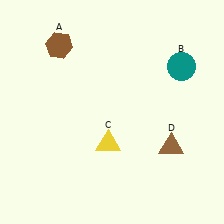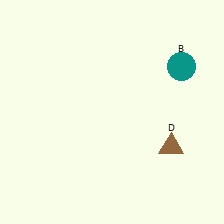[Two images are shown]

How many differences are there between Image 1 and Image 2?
There are 2 differences between the two images.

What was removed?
The brown hexagon (A), the yellow triangle (C) were removed in Image 2.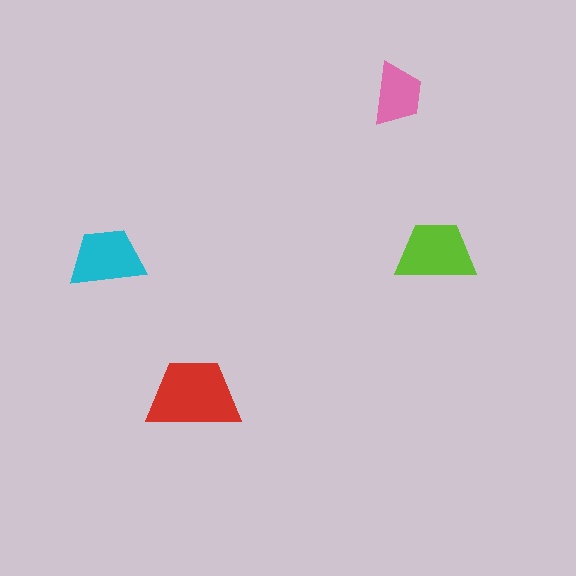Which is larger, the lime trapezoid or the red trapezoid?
The red one.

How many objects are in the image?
There are 4 objects in the image.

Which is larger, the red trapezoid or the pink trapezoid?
The red one.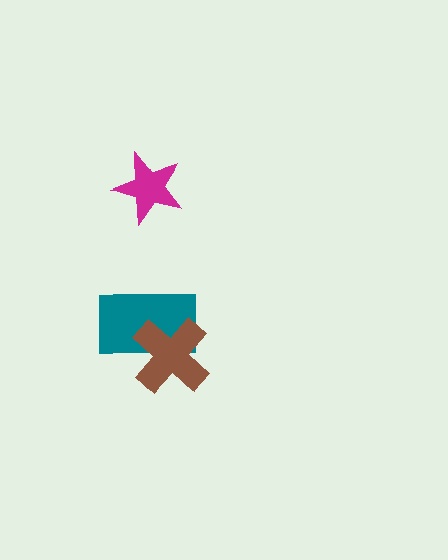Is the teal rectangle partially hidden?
Yes, it is partially covered by another shape.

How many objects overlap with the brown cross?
1 object overlaps with the brown cross.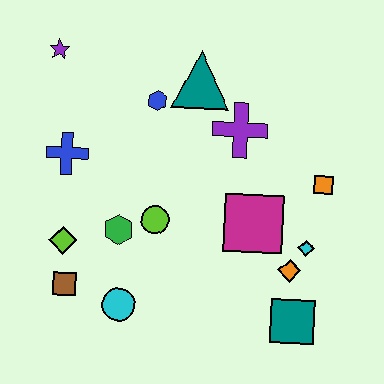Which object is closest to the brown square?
The lime diamond is closest to the brown square.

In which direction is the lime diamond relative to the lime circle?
The lime diamond is to the left of the lime circle.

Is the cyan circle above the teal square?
Yes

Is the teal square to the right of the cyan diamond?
No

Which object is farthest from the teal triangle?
The teal square is farthest from the teal triangle.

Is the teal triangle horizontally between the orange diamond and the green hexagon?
Yes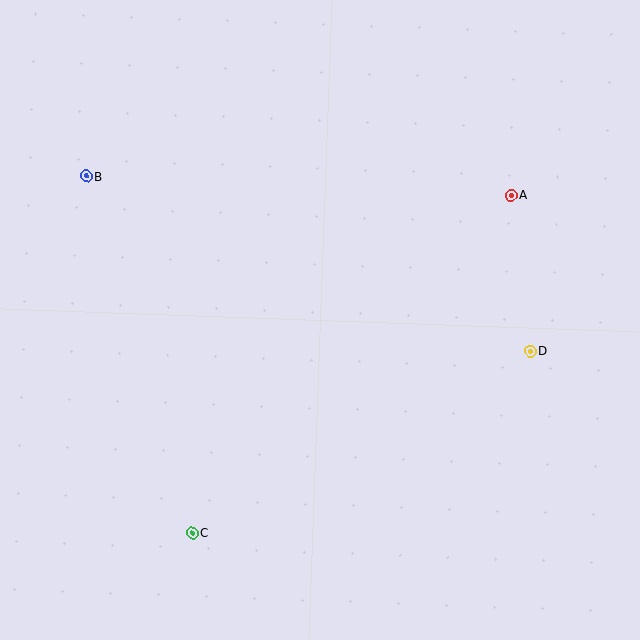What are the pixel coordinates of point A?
Point A is at (511, 195).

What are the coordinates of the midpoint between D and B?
The midpoint between D and B is at (308, 263).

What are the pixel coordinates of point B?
Point B is at (86, 176).